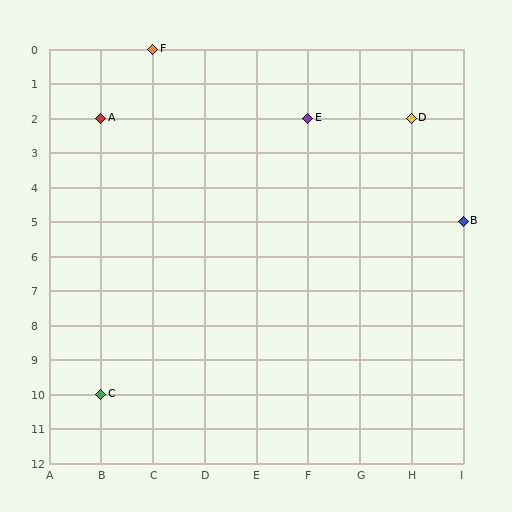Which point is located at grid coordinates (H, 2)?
Point D is at (H, 2).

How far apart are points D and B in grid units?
Points D and B are 1 column and 3 rows apart (about 3.2 grid units diagonally).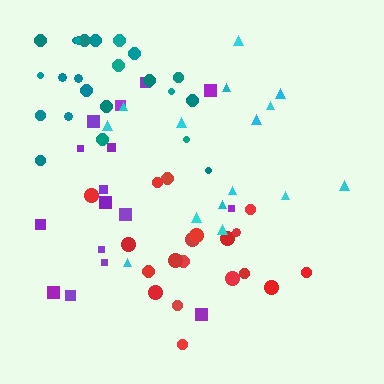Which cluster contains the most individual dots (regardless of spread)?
Teal (24).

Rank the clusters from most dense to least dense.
teal, red, purple, cyan.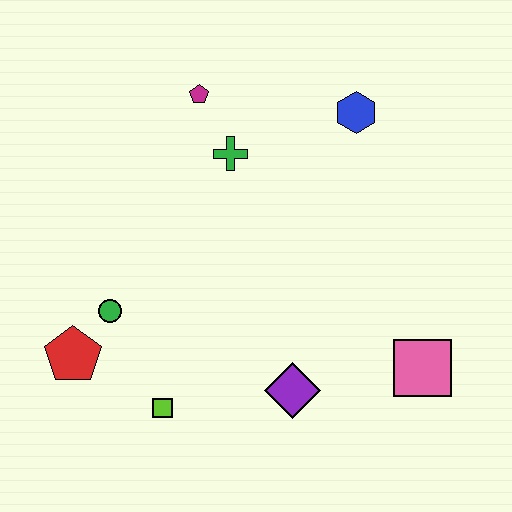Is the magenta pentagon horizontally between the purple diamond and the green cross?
No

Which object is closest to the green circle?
The red pentagon is closest to the green circle.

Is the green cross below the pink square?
No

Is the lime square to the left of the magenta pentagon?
Yes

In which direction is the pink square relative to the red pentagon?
The pink square is to the right of the red pentagon.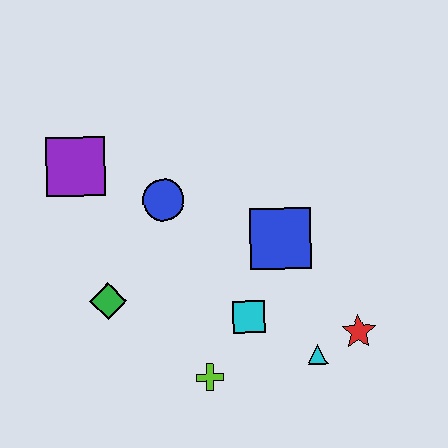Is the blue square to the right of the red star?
No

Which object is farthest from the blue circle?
The red star is farthest from the blue circle.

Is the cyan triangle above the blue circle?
No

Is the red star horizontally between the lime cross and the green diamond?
No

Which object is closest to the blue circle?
The purple square is closest to the blue circle.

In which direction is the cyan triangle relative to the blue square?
The cyan triangle is below the blue square.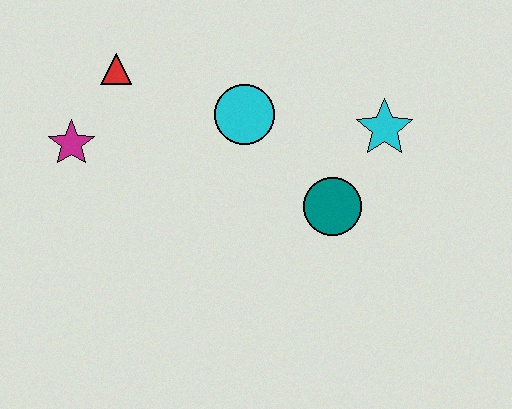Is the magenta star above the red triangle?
No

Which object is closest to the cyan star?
The teal circle is closest to the cyan star.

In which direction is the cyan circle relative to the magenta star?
The cyan circle is to the right of the magenta star.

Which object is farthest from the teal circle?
The magenta star is farthest from the teal circle.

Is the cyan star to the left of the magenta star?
No